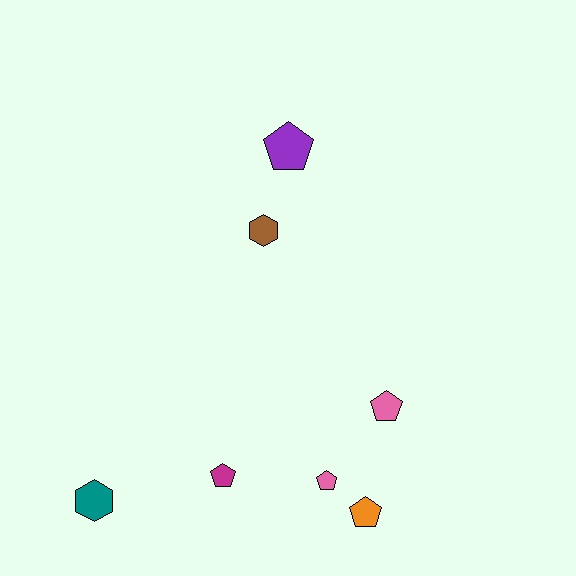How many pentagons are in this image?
There are 5 pentagons.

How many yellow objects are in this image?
There are no yellow objects.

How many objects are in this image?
There are 7 objects.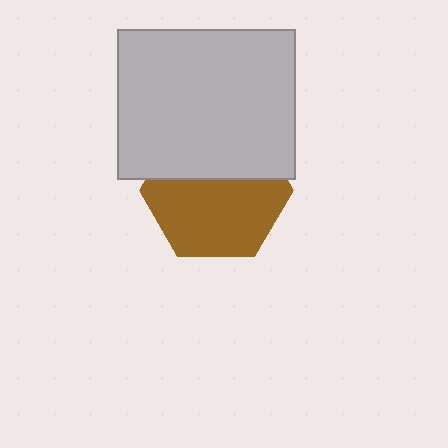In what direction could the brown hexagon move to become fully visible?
The brown hexagon could move down. That would shift it out from behind the light gray rectangle entirely.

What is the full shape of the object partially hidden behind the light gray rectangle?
The partially hidden object is a brown hexagon.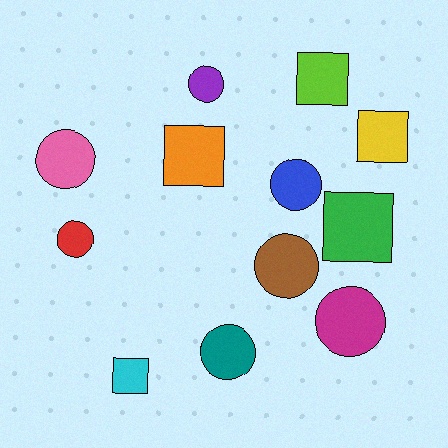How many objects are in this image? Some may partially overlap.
There are 12 objects.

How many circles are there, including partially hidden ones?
There are 7 circles.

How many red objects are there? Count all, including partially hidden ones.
There is 1 red object.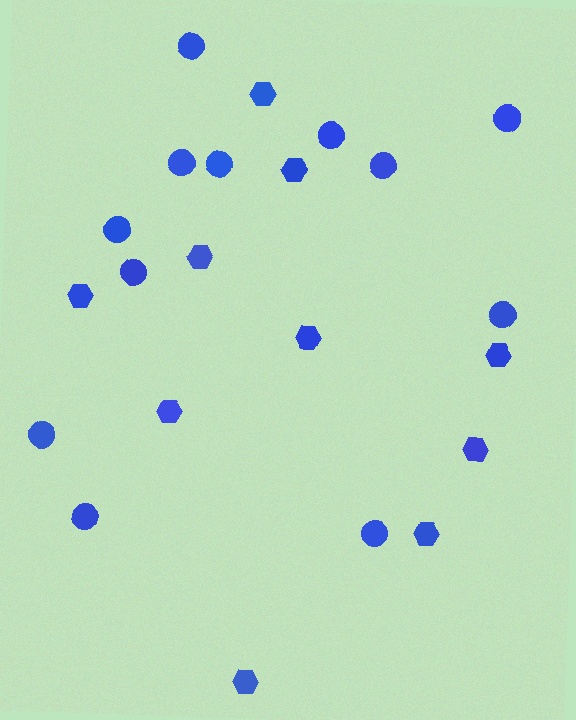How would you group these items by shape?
There are 2 groups: one group of circles (12) and one group of hexagons (10).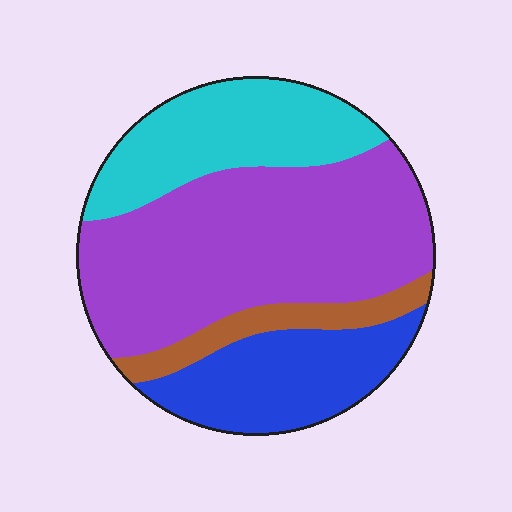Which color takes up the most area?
Purple, at roughly 50%.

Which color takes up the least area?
Brown, at roughly 10%.